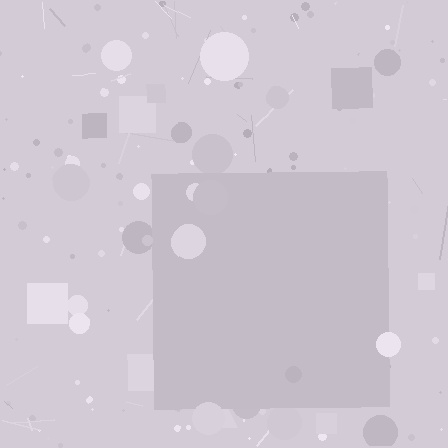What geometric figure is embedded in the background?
A square is embedded in the background.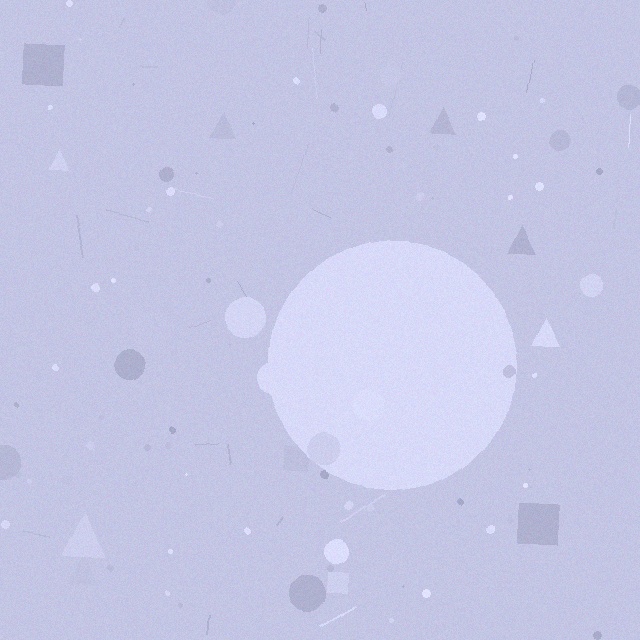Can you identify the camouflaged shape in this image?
The camouflaged shape is a circle.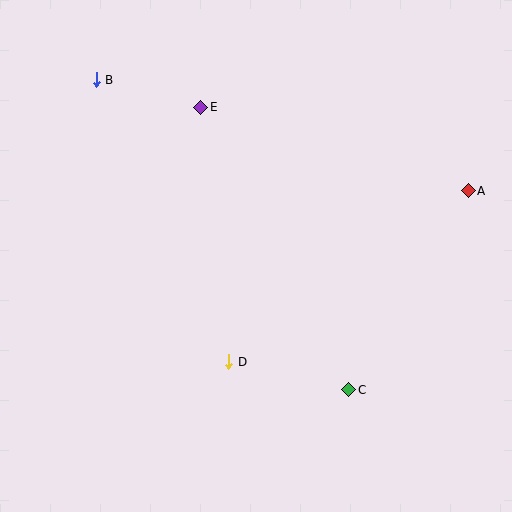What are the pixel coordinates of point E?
Point E is at (201, 107).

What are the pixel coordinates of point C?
Point C is at (349, 390).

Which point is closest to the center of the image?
Point D at (229, 362) is closest to the center.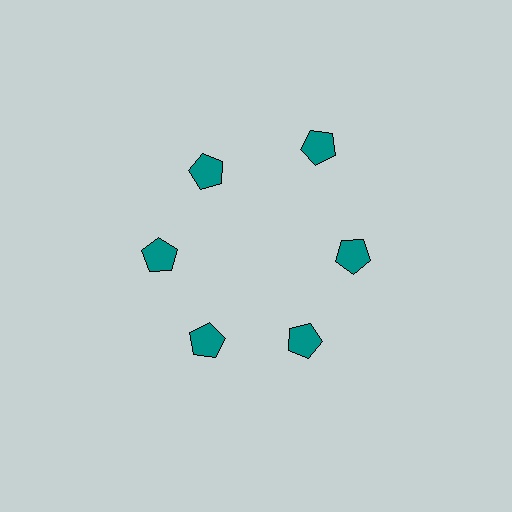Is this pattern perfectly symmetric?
No. The 6 teal pentagons are arranged in a ring, but one element near the 1 o'clock position is pushed outward from the center, breaking the 6-fold rotational symmetry.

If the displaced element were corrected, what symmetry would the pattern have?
It would have 6-fold rotational symmetry — the pattern would map onto itself every 60 degrees.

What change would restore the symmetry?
The symmetry would be restored by moving it inward, back onto the ring so that all 6 pentagons sit at equal angles and equal distance from the center.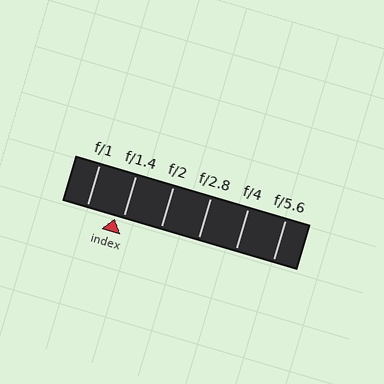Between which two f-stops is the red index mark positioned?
The index mark is between f/1 and f/1.4.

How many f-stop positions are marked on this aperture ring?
There are 6 f-stop positions marked.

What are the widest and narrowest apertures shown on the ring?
The widest aperture shown is f/1 and the narrowest is f/5.6.